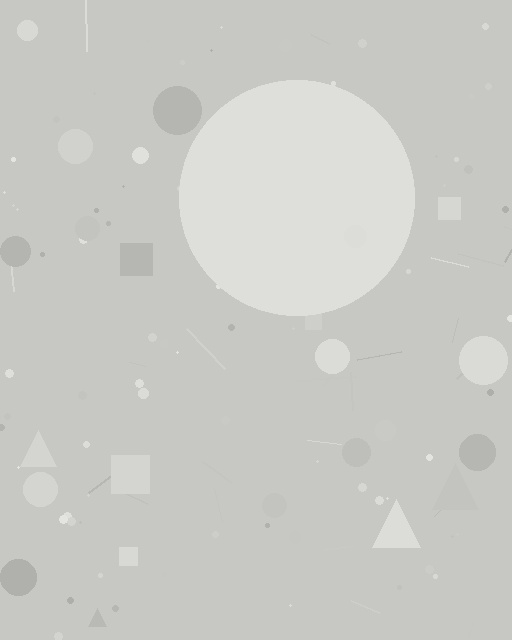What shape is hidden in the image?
A circle is hidden in the image.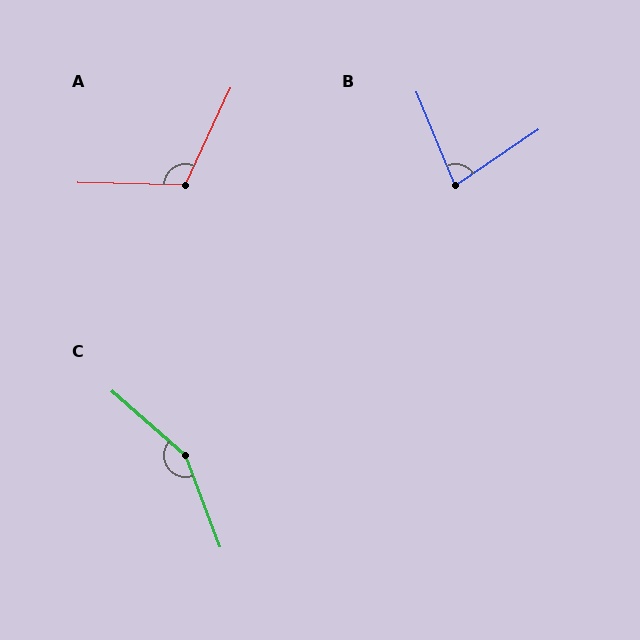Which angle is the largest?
C, at approximately 151 degrees.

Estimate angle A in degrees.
Approximately 114 degrees.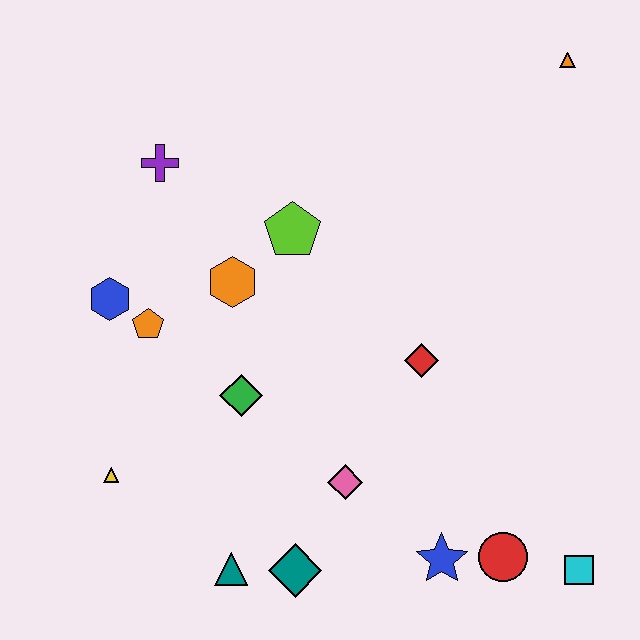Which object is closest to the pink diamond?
The teal diamond is closest to the pink diamond.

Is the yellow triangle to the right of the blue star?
No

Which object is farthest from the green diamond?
The orange triangle is farthest from the green diamond.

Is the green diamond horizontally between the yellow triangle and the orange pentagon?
No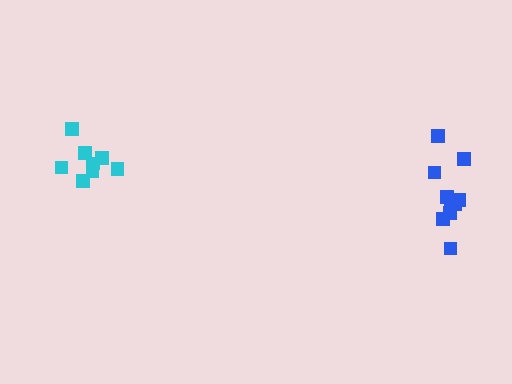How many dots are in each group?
Group 1: 8 dots, Group 2: 10 dots (18 total).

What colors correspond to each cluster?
The clusters are colored: cyan, blue.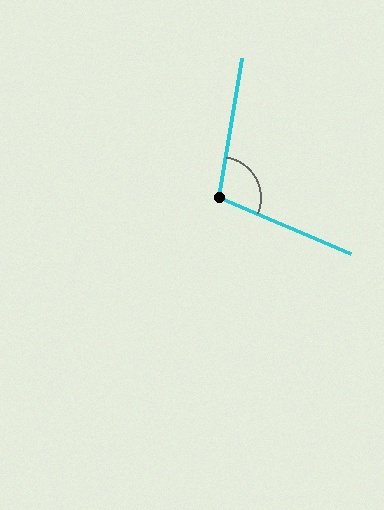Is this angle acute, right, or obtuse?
It is obtuse.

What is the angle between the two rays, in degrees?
Approximately 104 degrees.